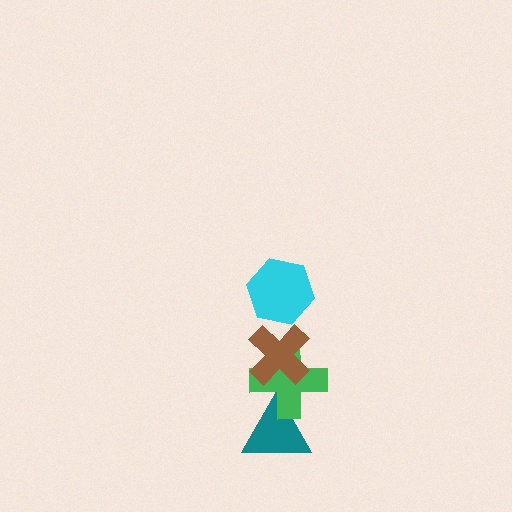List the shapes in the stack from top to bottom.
From top to bottom: the cyan hexagon, the brown cross, the green cross, the teal triangle.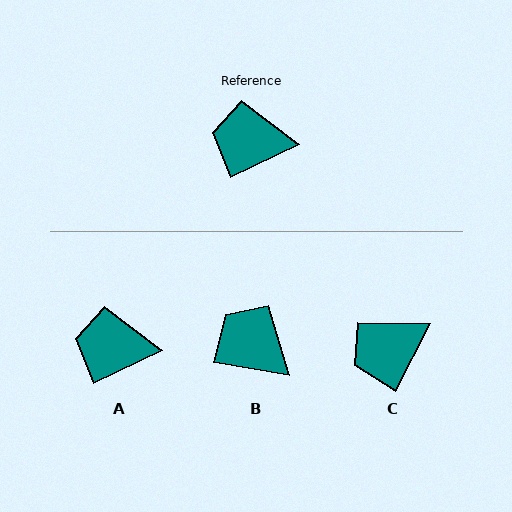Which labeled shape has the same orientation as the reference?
A.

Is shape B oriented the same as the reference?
No, it is off by about 36 degrees.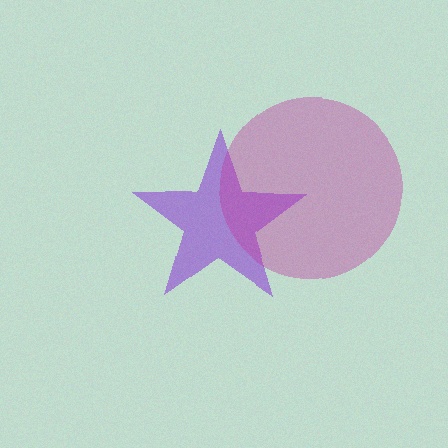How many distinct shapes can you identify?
There are 2 distinct shapes: a purple star, a magenta circle.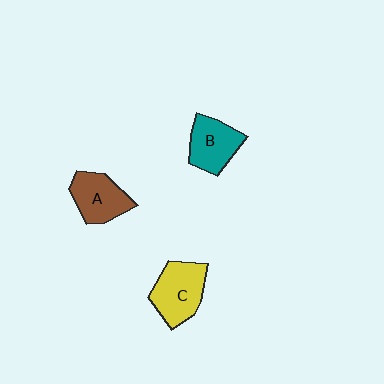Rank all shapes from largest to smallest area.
From largest to smallest: C (yellow), A (brown), B (teal).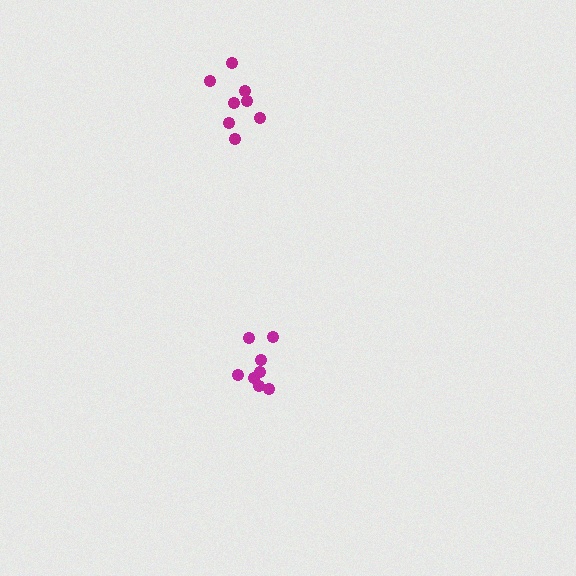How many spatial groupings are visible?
There are 2 spatial groupings.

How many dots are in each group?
Group 1: 8 dots, Group 2: 8 dots (16 total).